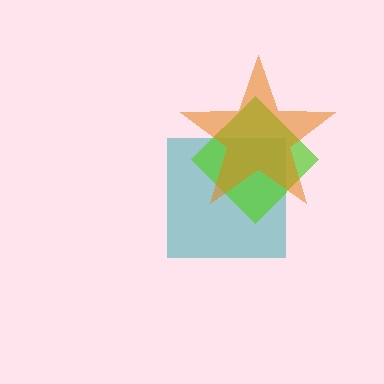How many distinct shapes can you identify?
There are 3 distinct shapes: a teal square, a lime diamond, an orange star.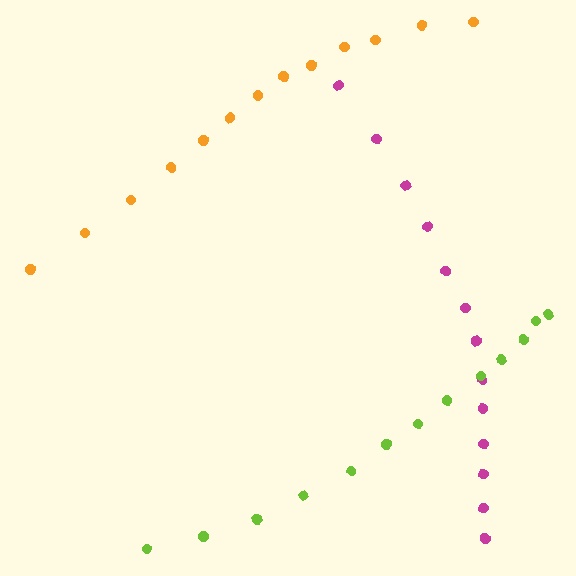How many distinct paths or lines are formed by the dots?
There are 3 distinct paths.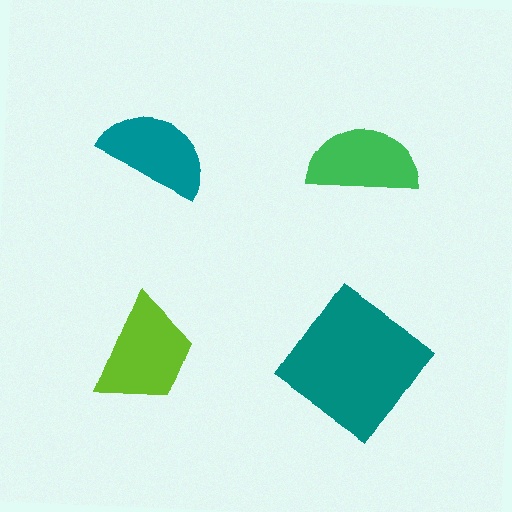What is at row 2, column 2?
A teal diamond.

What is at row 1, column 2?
A green semicircle.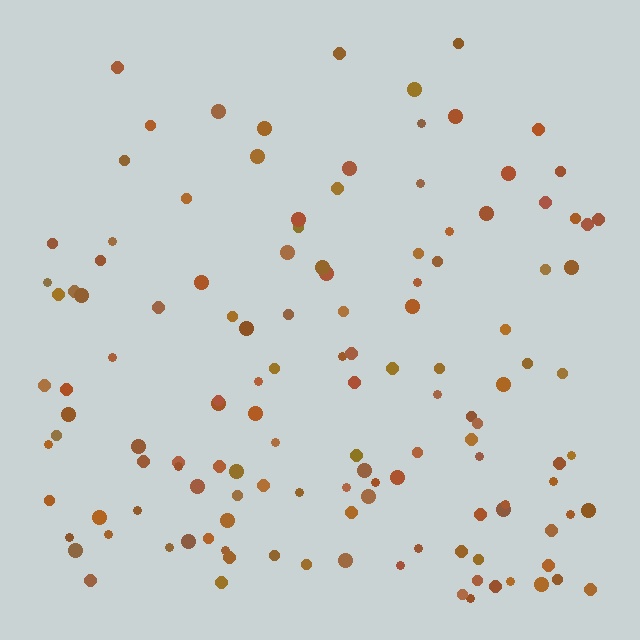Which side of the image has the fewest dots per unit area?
The top.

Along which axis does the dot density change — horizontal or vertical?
Vertical.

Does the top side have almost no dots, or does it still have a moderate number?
Still a moderate number, just noticeably fewer than the bottom.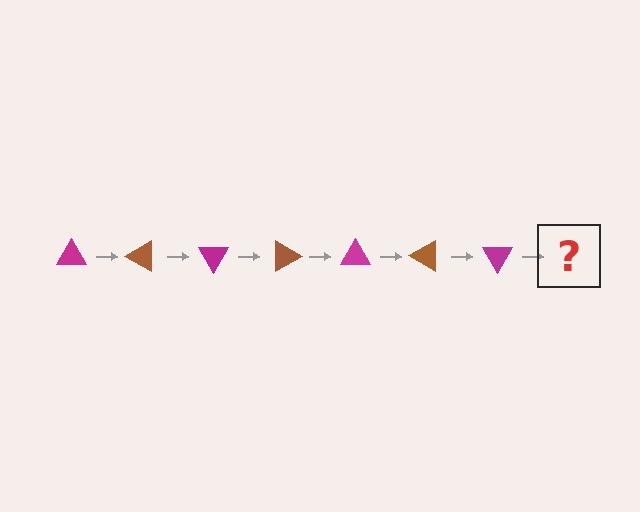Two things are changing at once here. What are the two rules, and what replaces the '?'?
The two rules are that it rotates 30 degrees each step and the color cycles through magenta and brown. The '?' should be a brown triangle, rotated 210 degrees from the start.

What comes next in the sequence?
The next element should be a brown triangle, rotated 210 degrees from the start.